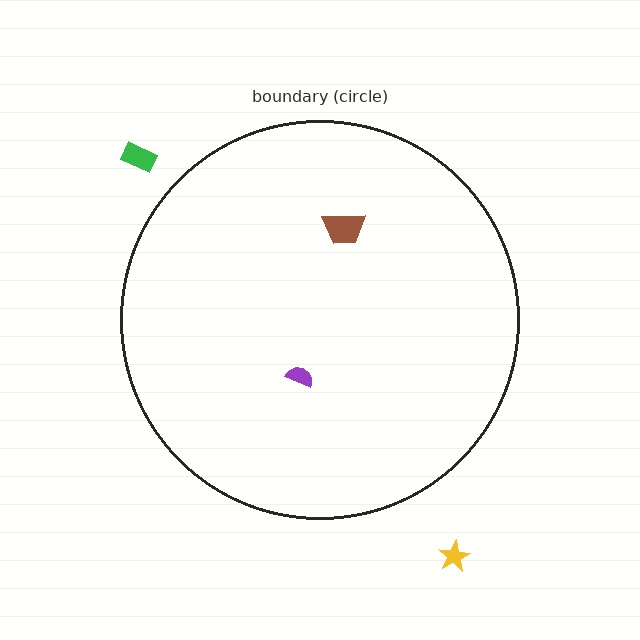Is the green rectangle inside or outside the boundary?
Outside.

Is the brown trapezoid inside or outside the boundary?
Inside.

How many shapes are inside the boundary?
2 inside, 2 outside.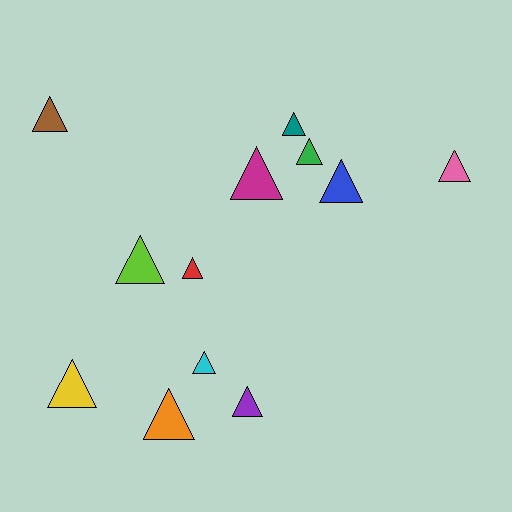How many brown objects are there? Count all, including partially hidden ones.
There is 1 brown object.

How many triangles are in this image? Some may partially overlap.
There are 12 triangles.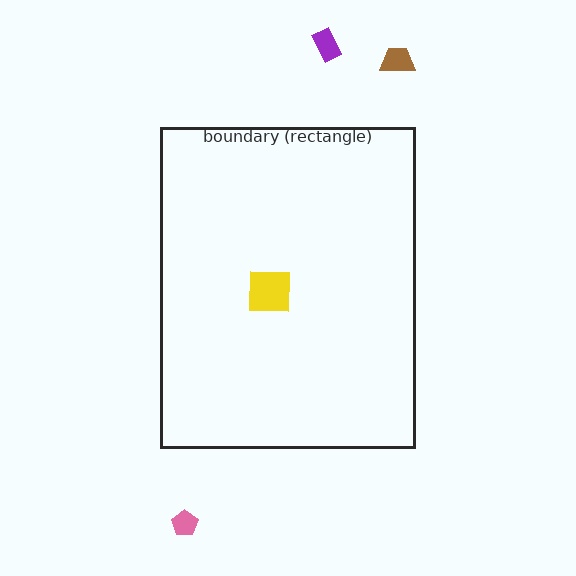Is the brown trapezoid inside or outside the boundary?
Outside.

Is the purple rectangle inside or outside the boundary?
Outside.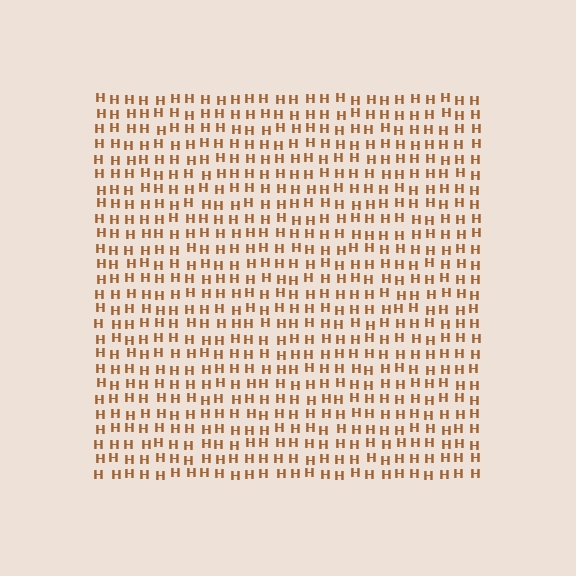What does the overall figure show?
The overall figure shows a square.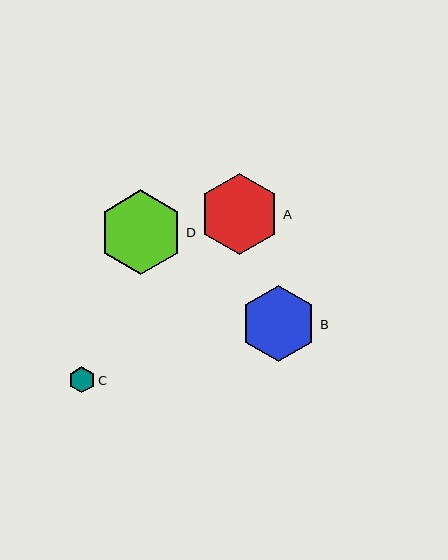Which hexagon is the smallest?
Hexagon C is the smallest with a size of approximately 26 pixels.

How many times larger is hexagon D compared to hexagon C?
Hexagon D is approximately 3.3 times the size of hexagon C.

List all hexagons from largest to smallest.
From largest to smallest: D, A, B, C.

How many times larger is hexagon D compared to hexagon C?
Hexagon D is approximately 3.3 times the size of hexagon C.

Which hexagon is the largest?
Hexagon D is the largest with a size of approximately 84 pixels.